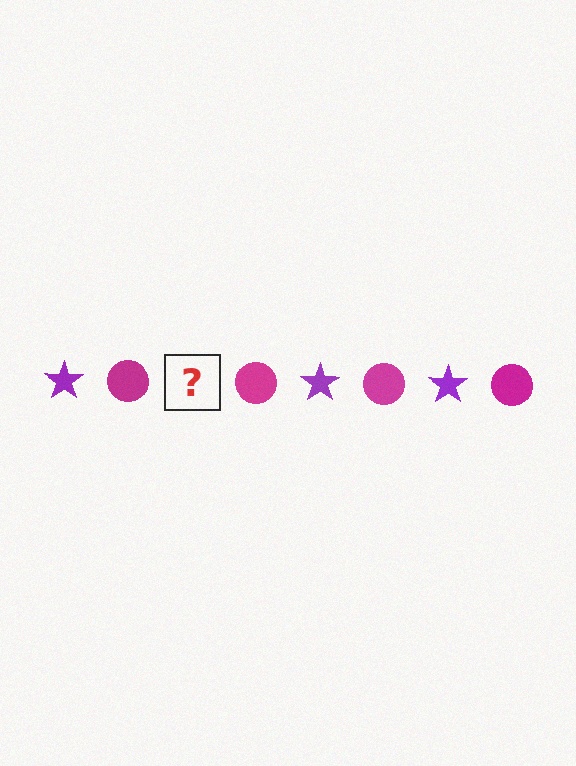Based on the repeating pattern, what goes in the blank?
The blank should be a purple star.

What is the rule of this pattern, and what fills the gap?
The rule is that the pattern alternates between purple star and magenta circle. The gap should be filled with a purple star.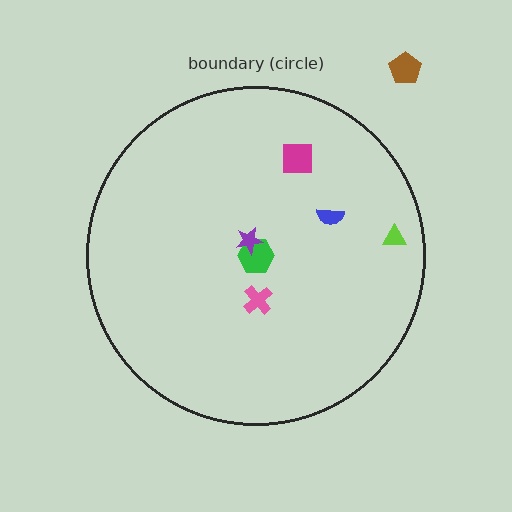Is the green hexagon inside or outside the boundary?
Inside.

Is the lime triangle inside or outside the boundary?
Inside.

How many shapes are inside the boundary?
6 inside, 1 outside.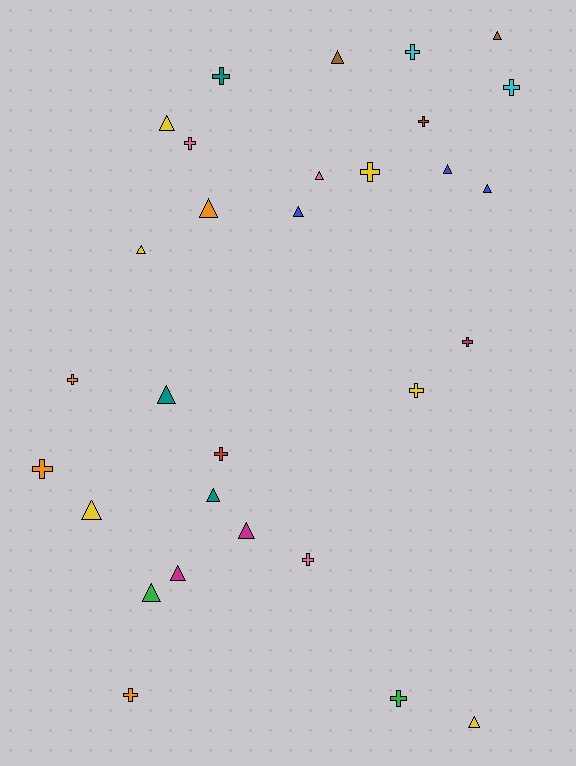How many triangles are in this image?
There are 16 triangles.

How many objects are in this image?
There are 30 objects.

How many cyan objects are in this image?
There are 2 cyan objects.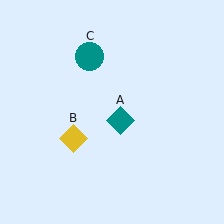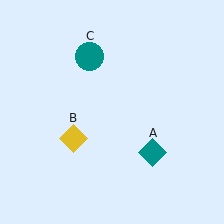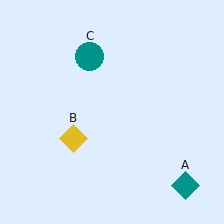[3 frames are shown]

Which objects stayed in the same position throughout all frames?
Yellow diamond (object B) and teal circle (object C) remained stationary.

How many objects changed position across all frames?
1 object changed position: teal diamond (object A).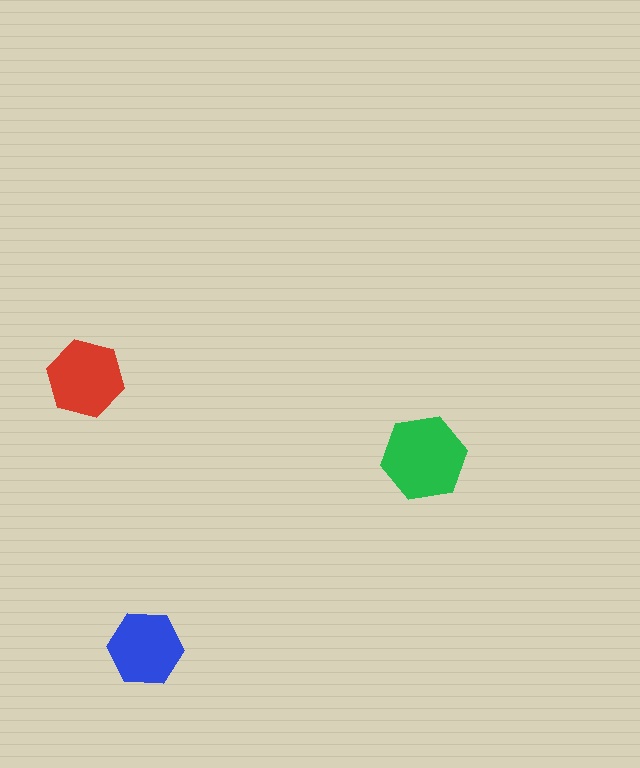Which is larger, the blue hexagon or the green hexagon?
The green one.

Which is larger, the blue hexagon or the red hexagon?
The red one.